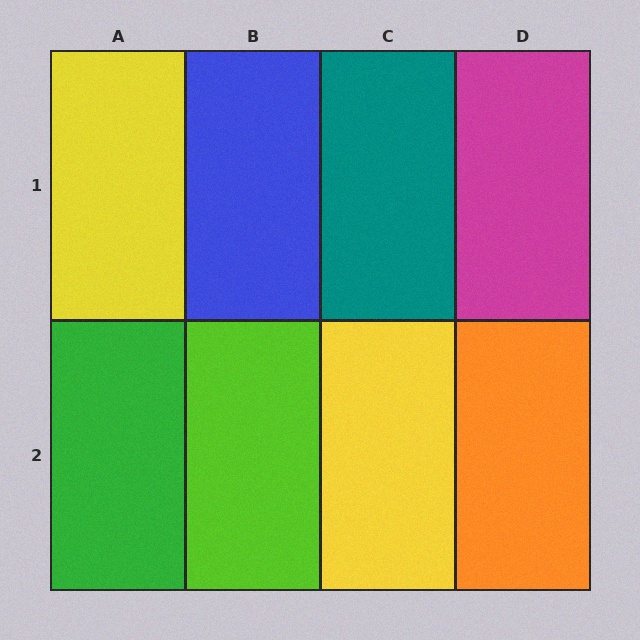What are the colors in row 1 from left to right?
Yellow, blue, teal, magenta.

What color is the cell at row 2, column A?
Green.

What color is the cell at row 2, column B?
Lime.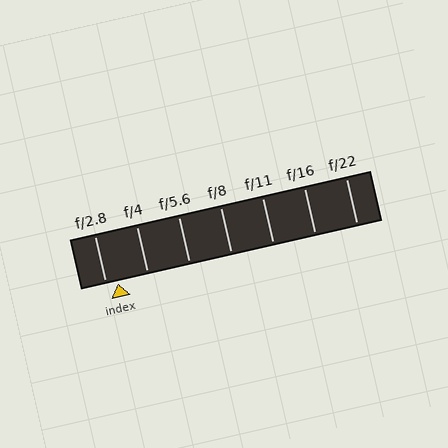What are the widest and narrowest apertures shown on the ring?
The widest aperture shown is f/2.8 and the narrowest is f/22.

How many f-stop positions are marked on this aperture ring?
There are 7 f-stop positions marked.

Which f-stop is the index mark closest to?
The index mark is closest to f/2.8.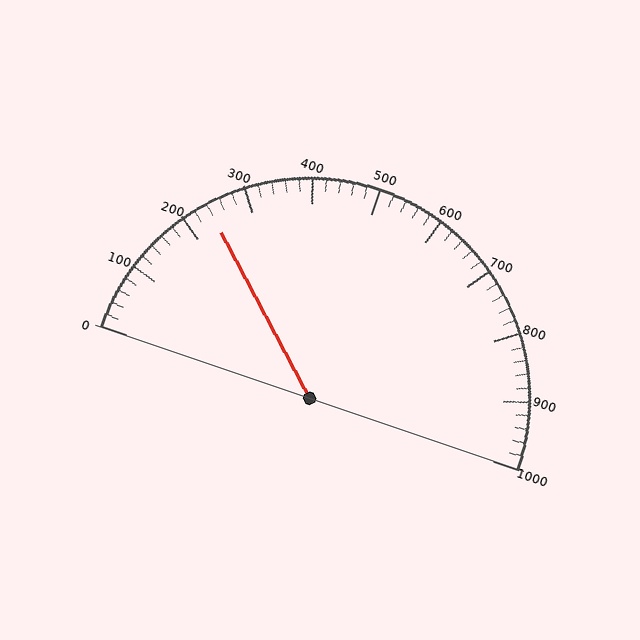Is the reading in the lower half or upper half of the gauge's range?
The reading is in the lower half of the range (0 to 1000).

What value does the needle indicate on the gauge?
The needle indicates approximately 240.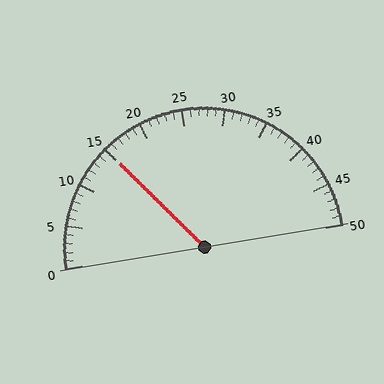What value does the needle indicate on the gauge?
The needle indicates approximately 15.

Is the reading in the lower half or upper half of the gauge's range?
The reading is in the lower half of the range (0 to 50).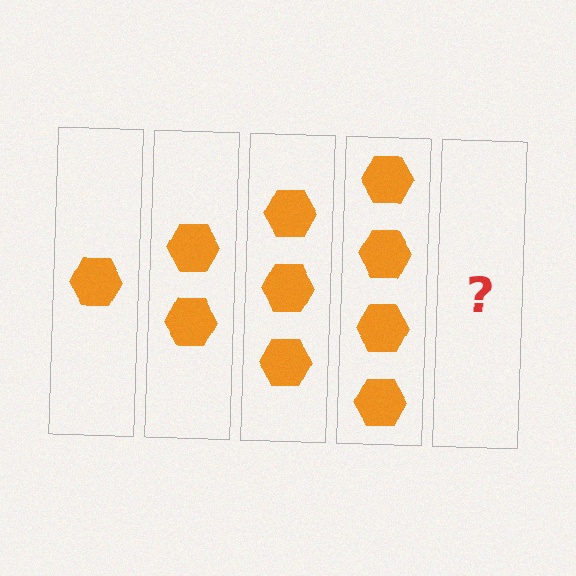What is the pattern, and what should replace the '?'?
The pattern is that each step adds one more hexagon. The '?' should be 5 hexagons.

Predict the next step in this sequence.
The next step is 5 hexagons.